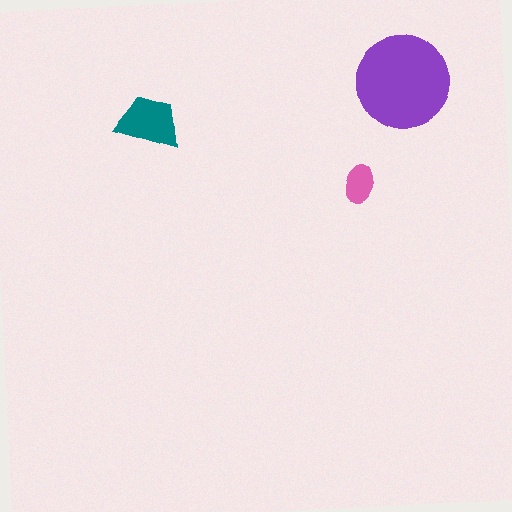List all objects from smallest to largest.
The pink ellipse, the teal trapezoid, the purple circle.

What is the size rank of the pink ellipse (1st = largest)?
3rd.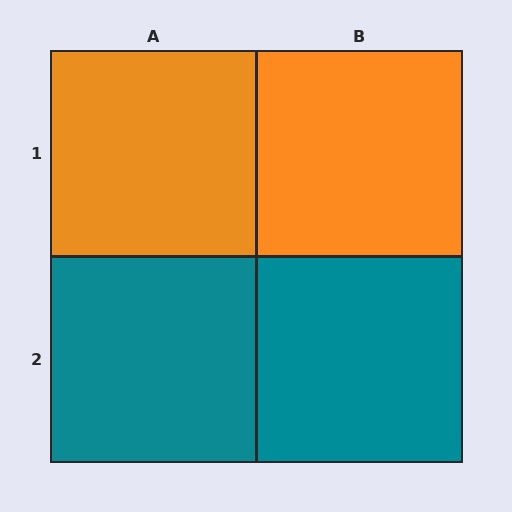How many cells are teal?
2 cells are teal.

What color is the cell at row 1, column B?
Orange.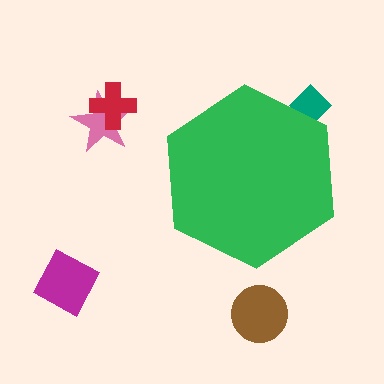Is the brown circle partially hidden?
No, the brown circle is fully visible.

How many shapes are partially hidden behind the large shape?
1 shape is partially hidden.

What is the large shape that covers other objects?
A green hexagon.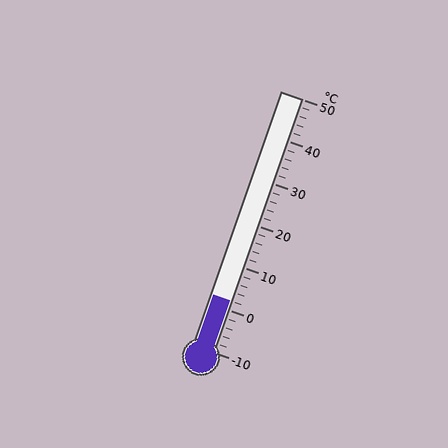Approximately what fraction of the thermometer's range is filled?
The thermometer is filled to approximately 20% of its range.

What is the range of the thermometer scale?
The thermometer scale ranges from -10°C to 50°C.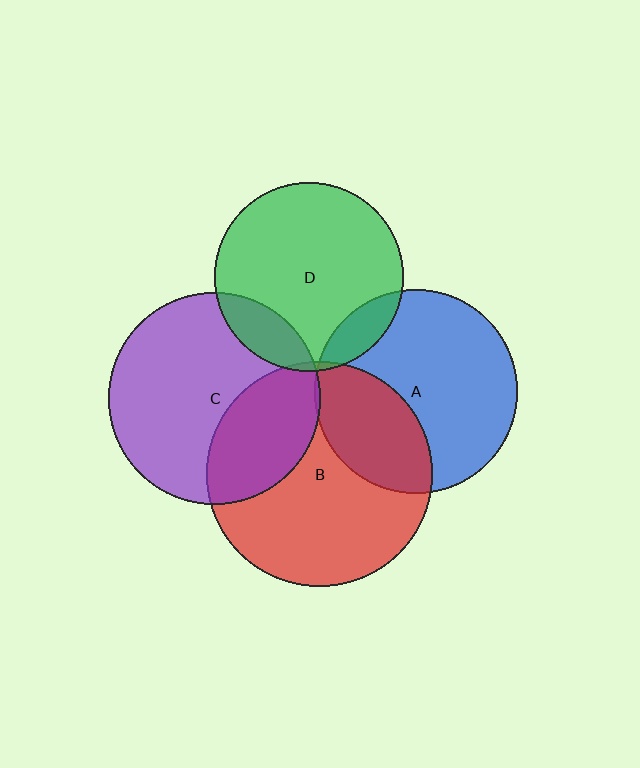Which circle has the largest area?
Circle B (red).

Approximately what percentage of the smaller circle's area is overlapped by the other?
Approximately 30%.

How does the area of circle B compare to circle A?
Approximately 1.2 times.